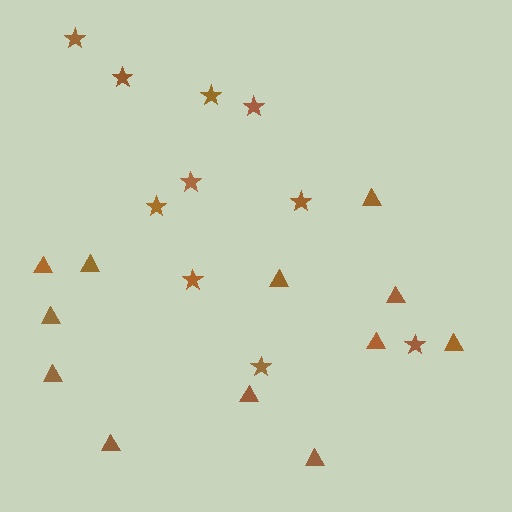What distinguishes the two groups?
There are 2 groups: one group of stars (10) and one group of triangles (12).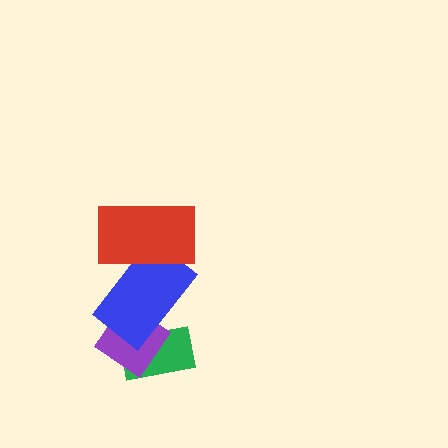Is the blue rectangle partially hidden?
Yes, it is partially covered by another shape.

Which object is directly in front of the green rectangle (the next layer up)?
The purple diamond is directly in front of the green rectangle.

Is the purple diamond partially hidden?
Yes, it is partially covered by another shape.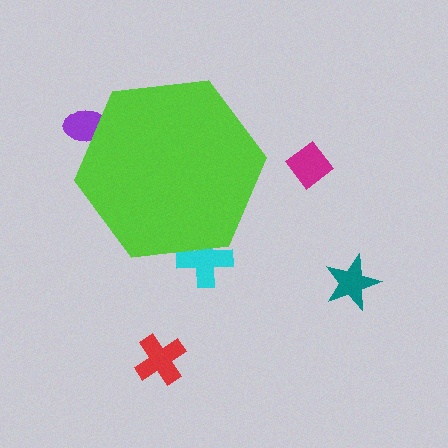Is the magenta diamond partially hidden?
No, the magenta diamond is fully visible.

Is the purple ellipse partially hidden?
Yes, the purple ellipse is partially hidden behind the lime hexagon.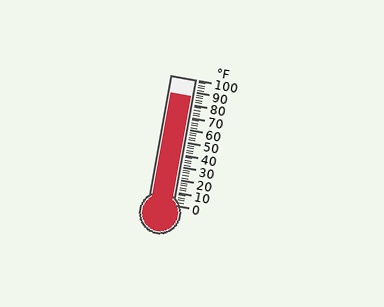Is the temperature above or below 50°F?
The temperature is above 50°F.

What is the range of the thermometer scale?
The thermometer scale ranges from 0°F to 100°F.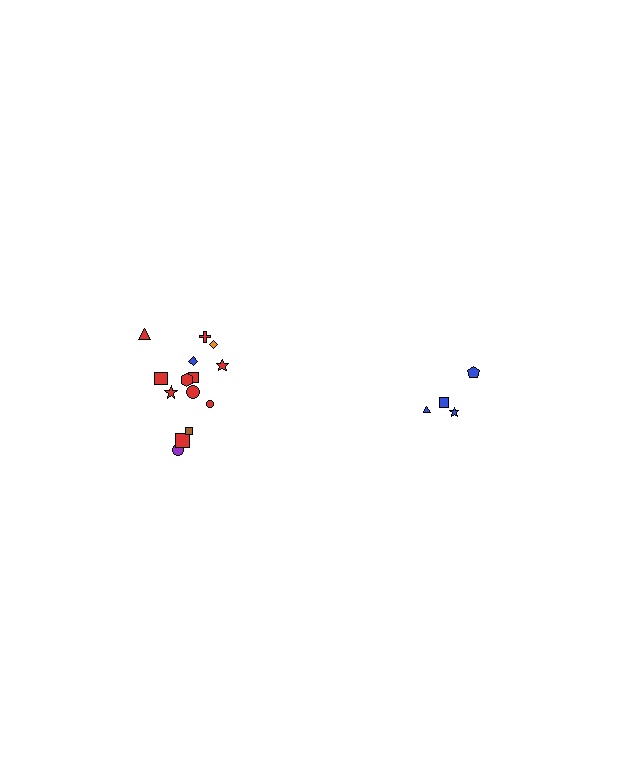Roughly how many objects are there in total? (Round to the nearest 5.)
Roughly 20 objects in total.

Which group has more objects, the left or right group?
The left group.